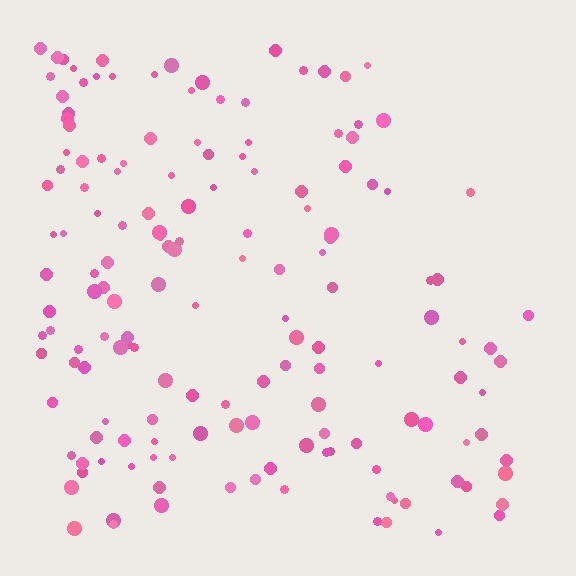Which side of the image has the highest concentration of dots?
The left.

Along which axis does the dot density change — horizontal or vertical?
Horizontal.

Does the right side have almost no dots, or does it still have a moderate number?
Still a moderate number, just noticeably fewer than the left.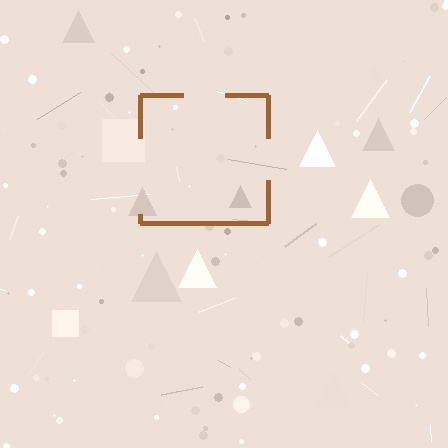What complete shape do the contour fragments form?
The contour fragments form a square.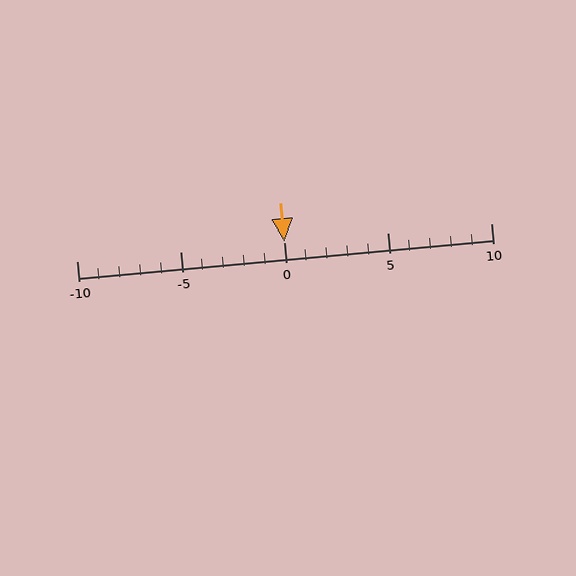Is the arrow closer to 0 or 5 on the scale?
The arrow is closer to 0.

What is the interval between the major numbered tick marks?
The major tick marks are spaced 5 units apart.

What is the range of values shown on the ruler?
The ruler shows values from -10 to 10.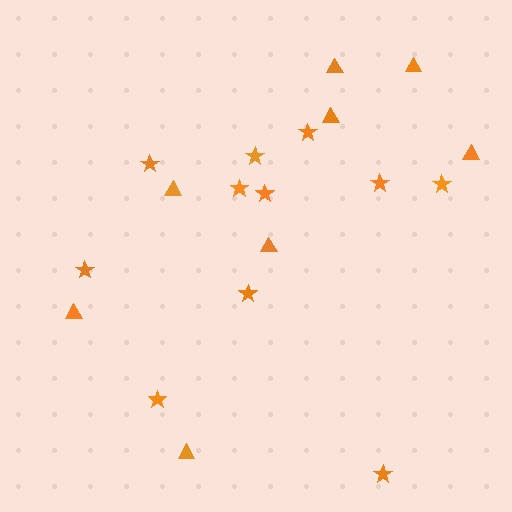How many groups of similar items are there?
There are 2 groups: one group of triangles (8) and one group of stars (11).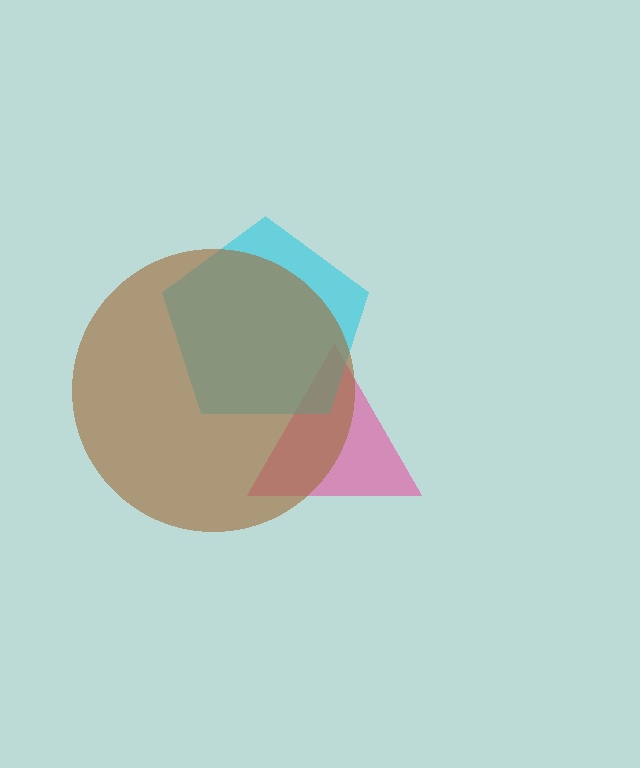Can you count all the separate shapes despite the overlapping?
Yes, there are 3 separate shapes.